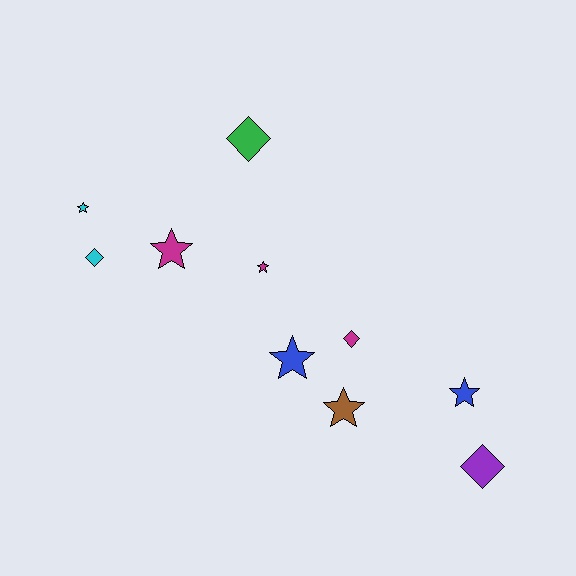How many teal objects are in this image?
There are no teal objects.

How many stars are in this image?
There are 6 stars.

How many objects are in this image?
There are 10 objects.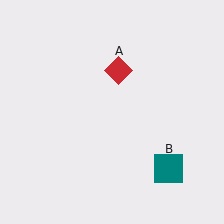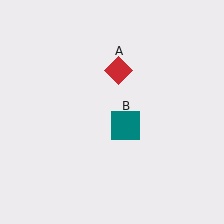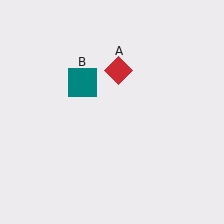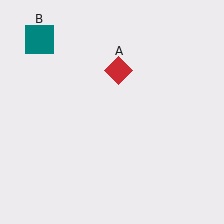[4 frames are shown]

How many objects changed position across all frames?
1 object changed position: teal square (object B).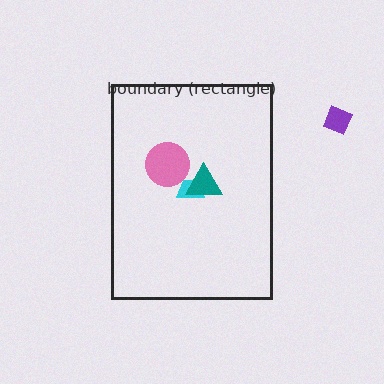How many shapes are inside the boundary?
3 inside, 1 outside.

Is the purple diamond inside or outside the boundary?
Outside.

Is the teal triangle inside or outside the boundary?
Inside.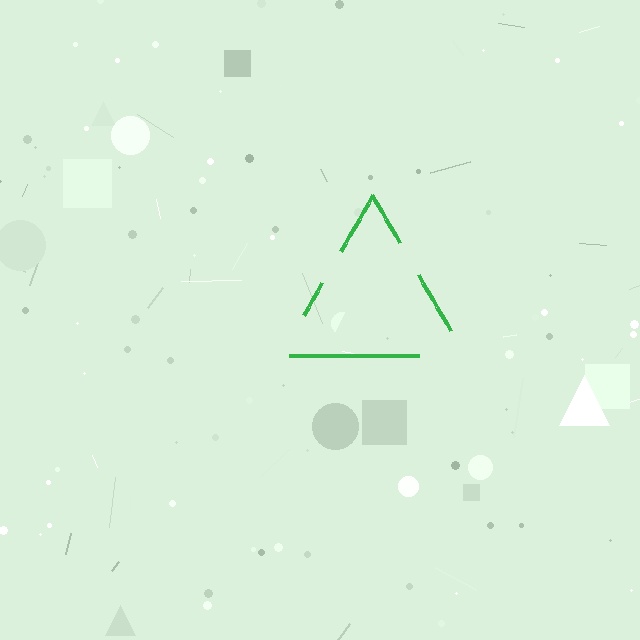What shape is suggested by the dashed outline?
The dashed outline suggests a triangle.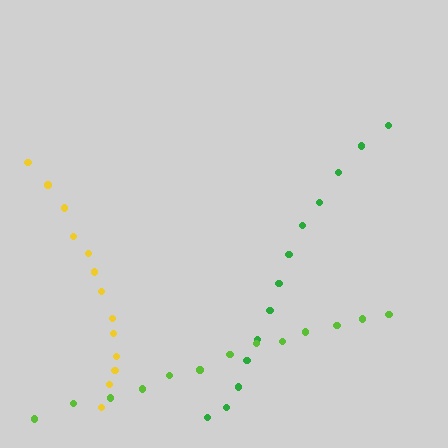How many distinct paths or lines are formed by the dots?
There are 3 distinct paths.